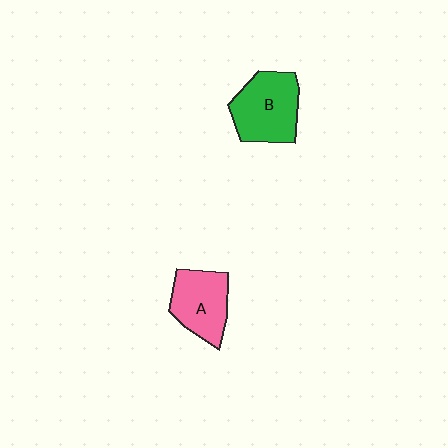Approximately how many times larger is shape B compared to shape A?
Approximately 1.2 times.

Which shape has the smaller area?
Shape A (pink).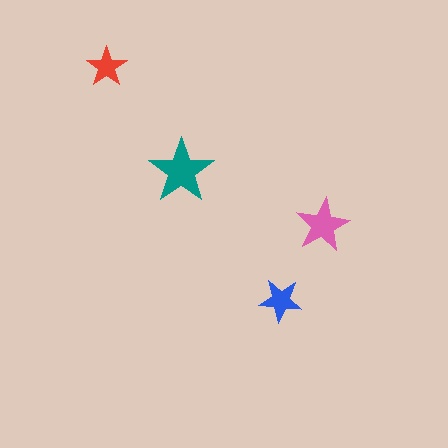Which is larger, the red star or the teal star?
The teal one.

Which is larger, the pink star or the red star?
The pink one.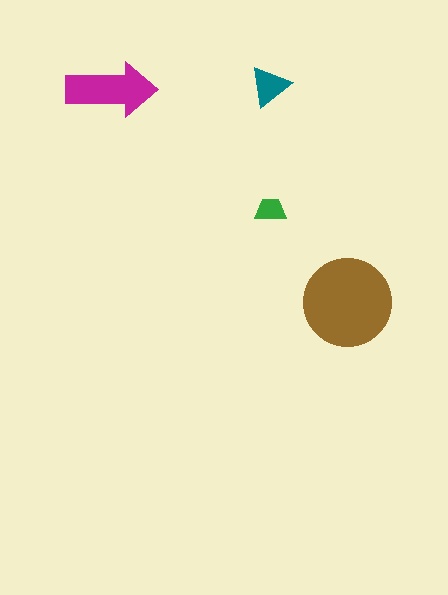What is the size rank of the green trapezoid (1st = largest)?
4th.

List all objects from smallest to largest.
The green trapezoid, the teal triangle, the magenta arrow, the brown circle.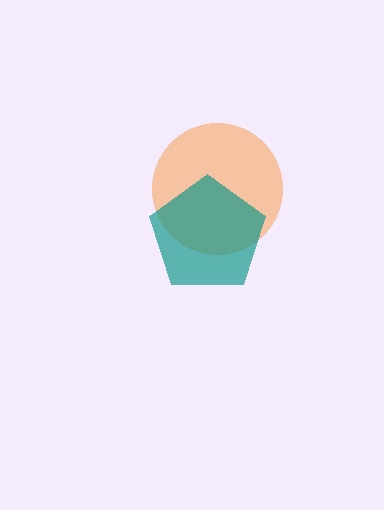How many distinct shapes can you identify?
There are 2 distinct shapes: an orange circle, a teal pentagon.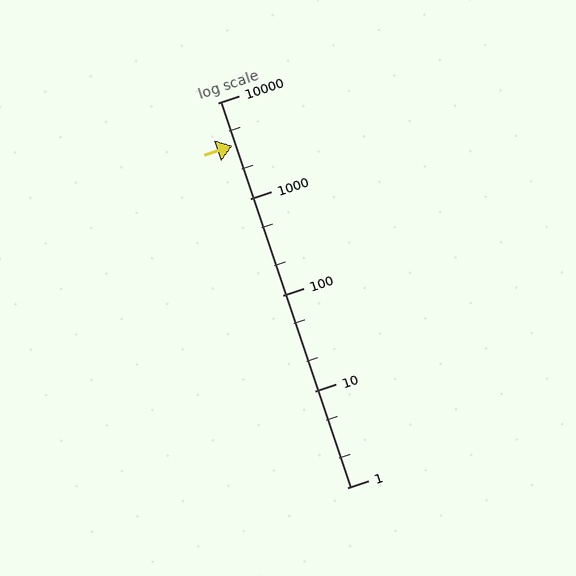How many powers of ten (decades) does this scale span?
The scale spans 4 decades, from 1 to 10000.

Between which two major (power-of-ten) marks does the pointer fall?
The pointer is between 1000 and 10000.